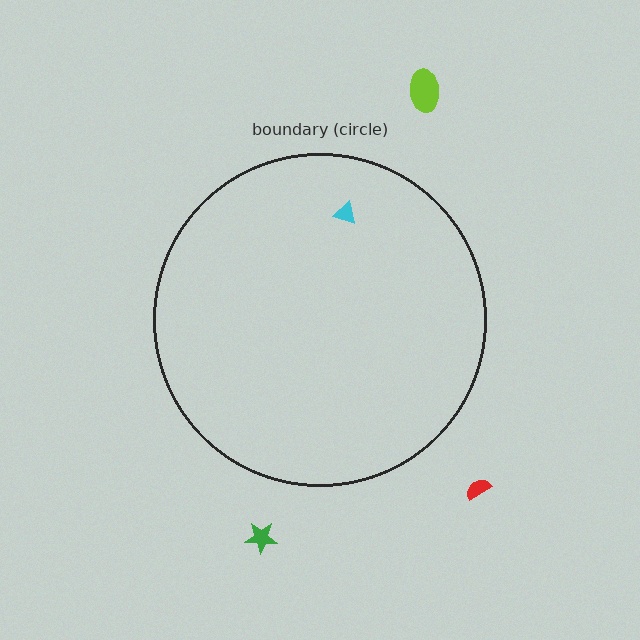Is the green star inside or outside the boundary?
Outside.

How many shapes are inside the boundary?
1 inside, 3 outside.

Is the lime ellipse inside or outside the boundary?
Outside.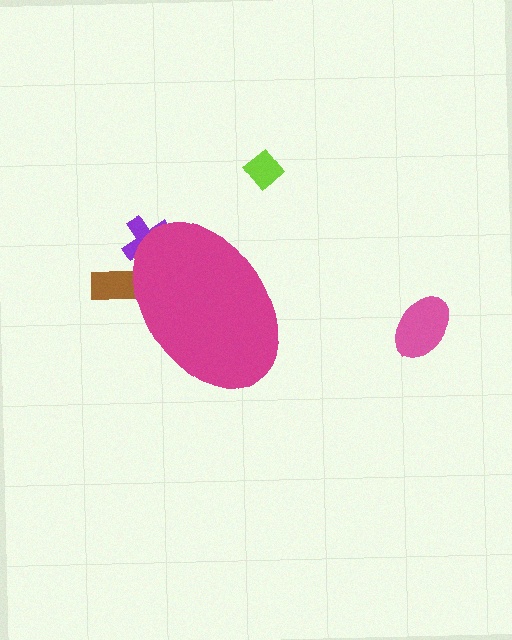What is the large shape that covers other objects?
A magenta ellipse.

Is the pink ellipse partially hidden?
No, the pink ellipse is fully visible.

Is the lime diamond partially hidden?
No, the lime diamond is fully visible.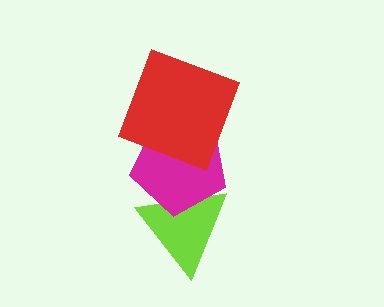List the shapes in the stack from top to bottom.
From top to bottom: the red square, the magenta pentagon, the lime triangle.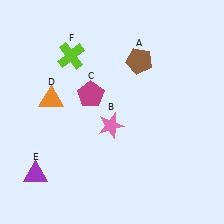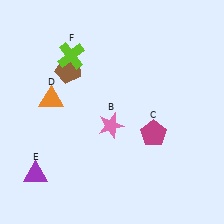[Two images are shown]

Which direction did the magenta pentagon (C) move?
The magenta pentagon (C) moved right.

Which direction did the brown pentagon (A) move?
The brown pentagon (A) moved left.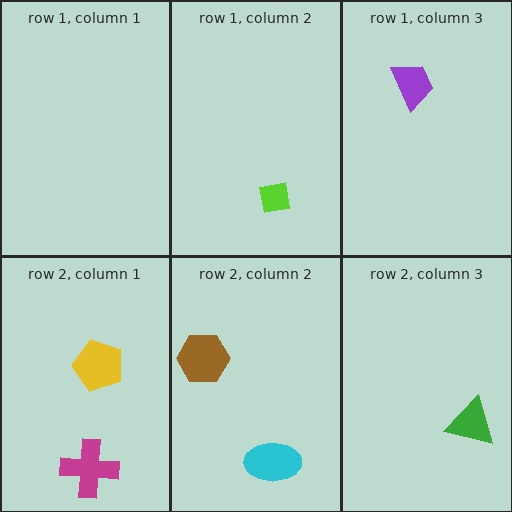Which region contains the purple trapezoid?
The row 1, column 3 region.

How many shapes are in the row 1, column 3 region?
1.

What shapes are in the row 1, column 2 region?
The lime square.